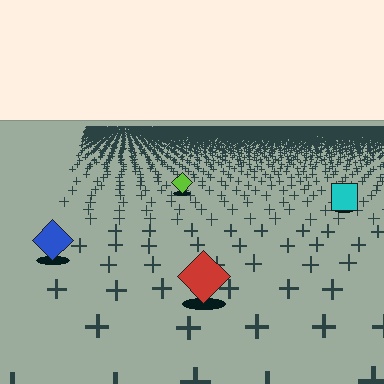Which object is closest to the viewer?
The red diamond is closest. The texture marks near it are larger and more spread out.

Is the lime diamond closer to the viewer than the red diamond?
No. The red diamond is closer — you can tell from the texture gradient: the ground texture is coarser near it.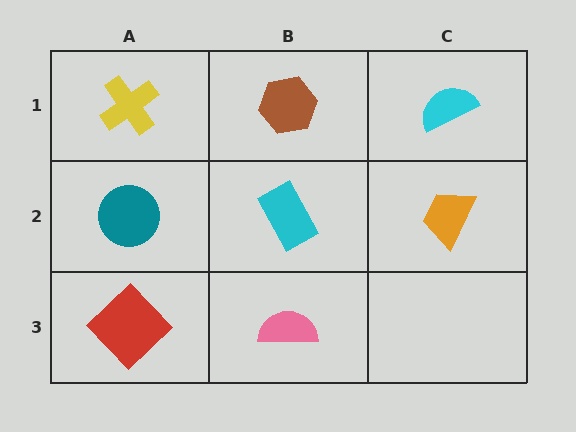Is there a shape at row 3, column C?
No, that cell is empty.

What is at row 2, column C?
An orange trapezoid.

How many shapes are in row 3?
2 shapes.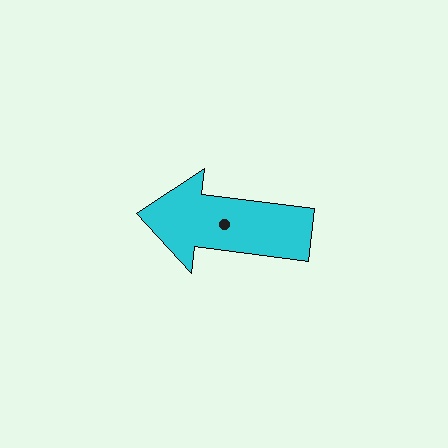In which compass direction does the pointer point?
West.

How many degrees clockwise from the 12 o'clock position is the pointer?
Approximately 277 degrees.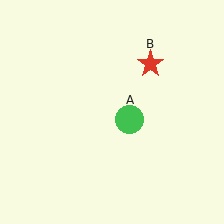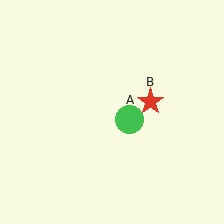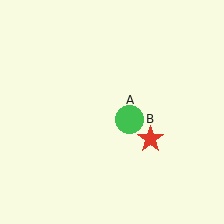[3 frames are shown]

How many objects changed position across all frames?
1 object changed position: red star (object B).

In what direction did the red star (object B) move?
The red star (object B) moved down.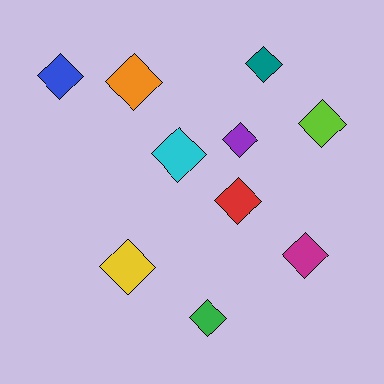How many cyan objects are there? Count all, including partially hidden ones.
There is 1 cyan object.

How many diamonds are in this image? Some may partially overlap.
There are 10 diamonds.